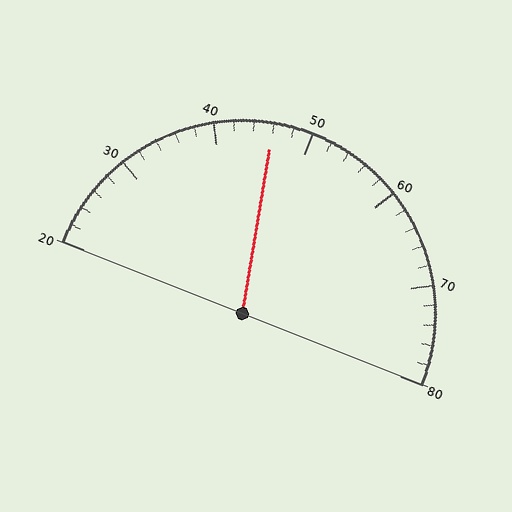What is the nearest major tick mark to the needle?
The nearest major tick mark is 50.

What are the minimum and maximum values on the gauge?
The gauge ranges from 20 to 80.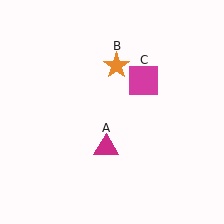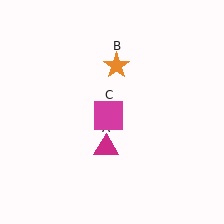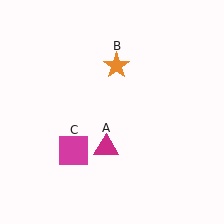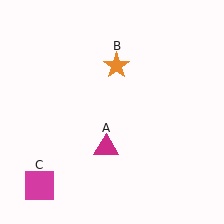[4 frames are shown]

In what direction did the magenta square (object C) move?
The magenta square (object C) moved down and to the left.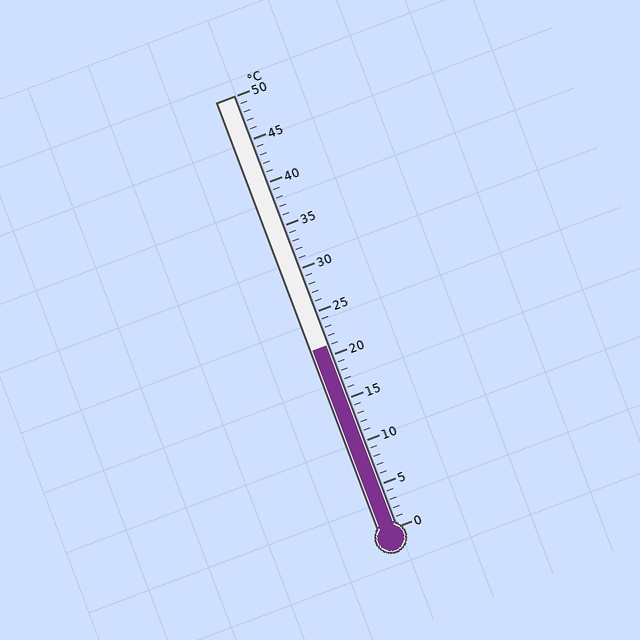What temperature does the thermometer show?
The thermometer shows approximately 21°C.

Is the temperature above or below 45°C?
The temperature is below 45°C.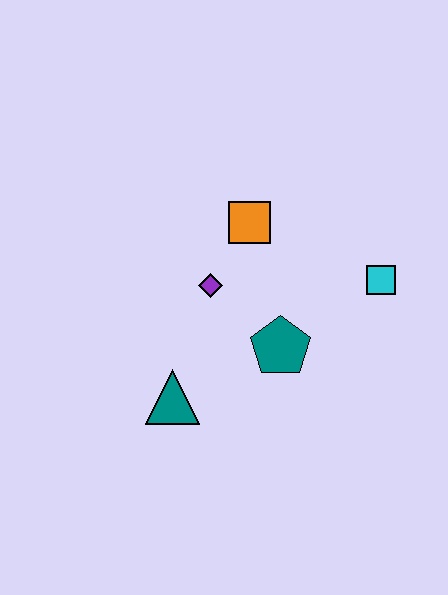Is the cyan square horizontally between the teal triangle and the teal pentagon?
No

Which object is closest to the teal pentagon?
The purple diamond is closest to the teal pentagon.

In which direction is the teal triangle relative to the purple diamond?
The teal triangle is below the purple diamond.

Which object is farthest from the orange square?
The teal triangle is farthest from the orange square.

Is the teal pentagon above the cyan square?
No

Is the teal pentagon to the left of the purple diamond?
No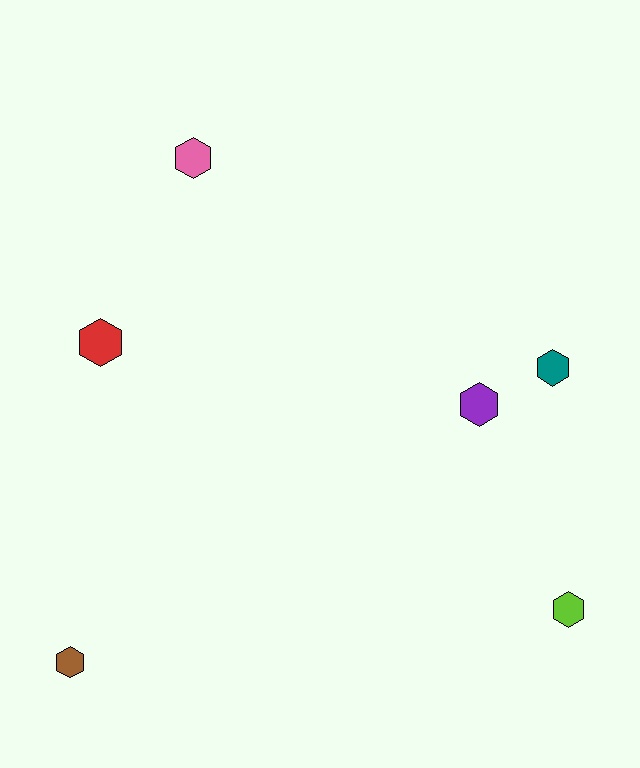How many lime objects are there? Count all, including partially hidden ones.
There is 1 lime object.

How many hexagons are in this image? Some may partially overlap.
There are 6 hexagons.